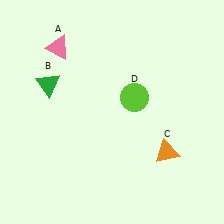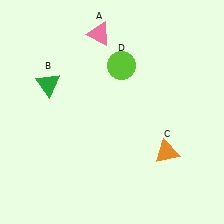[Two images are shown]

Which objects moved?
The objects that moved are: the pink triangle (A), the lime circle (D).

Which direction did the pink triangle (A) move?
The pink triangle (A) moved right.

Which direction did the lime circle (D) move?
The lime circle (D) moved up.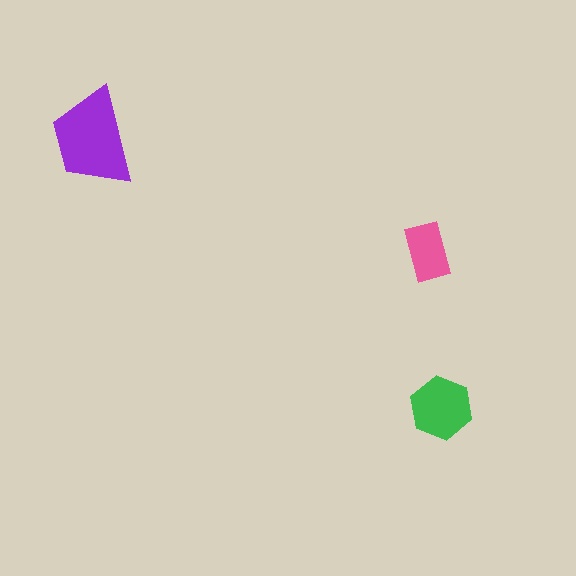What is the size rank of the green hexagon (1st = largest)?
2nd.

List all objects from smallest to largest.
The pink rectangle, the green hexagon, the purple trapezoid.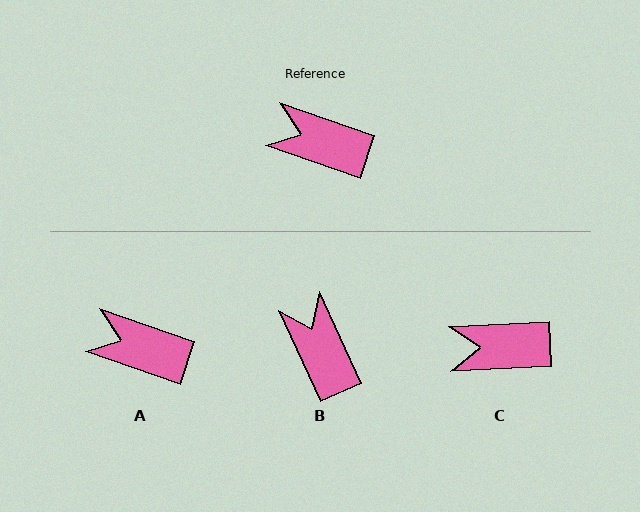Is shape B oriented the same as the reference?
No, it is off by about 47 degrees.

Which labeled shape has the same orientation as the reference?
A.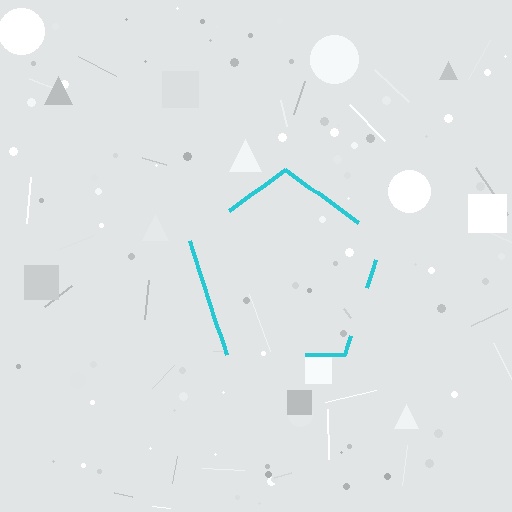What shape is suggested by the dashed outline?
The dashed outline suggests a pentagon.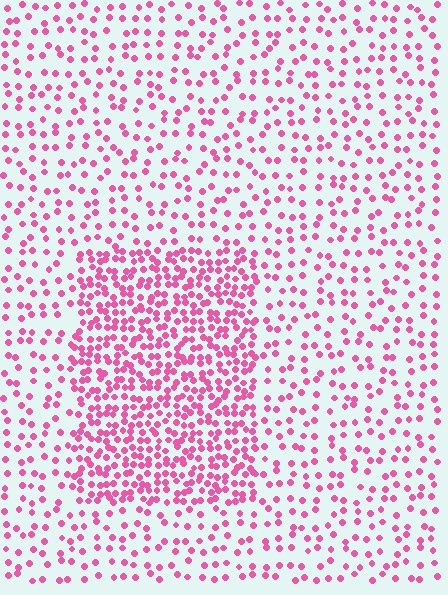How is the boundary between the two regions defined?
The boundary is defined by a change in element density (approximately 2.3x ratio). All elements are the same color, size, and shape.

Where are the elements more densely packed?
The elements are more densely packed inside the rectangle boundary.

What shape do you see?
I see a rectangle.